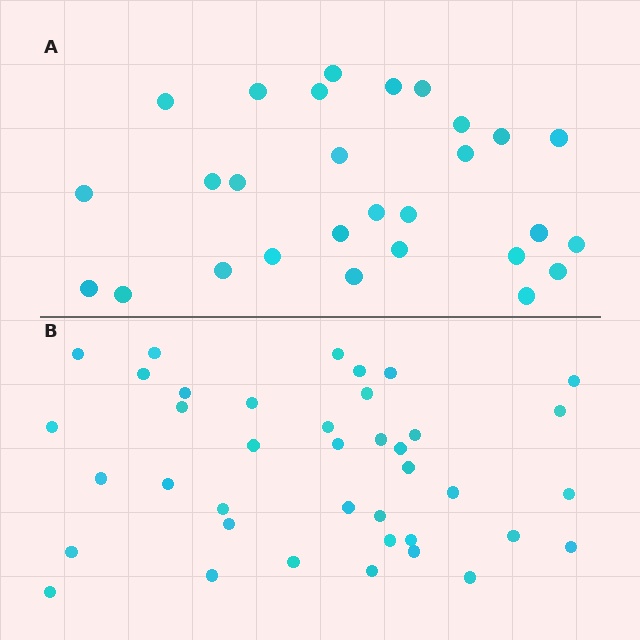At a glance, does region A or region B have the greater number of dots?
Region B (the bottom region) has more dots.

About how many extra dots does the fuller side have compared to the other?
Region B has roughly 12 or so more dots than region A.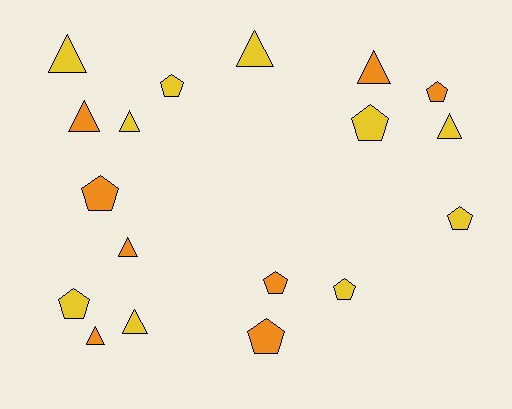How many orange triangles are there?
There are 4 orange triangles.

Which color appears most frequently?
Yellow, with 10 objects.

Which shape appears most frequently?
Triangle, with 9 objects.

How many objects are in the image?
There are 18 objects.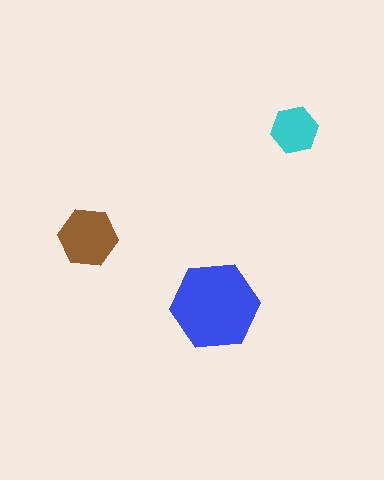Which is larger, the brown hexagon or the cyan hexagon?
The brown one.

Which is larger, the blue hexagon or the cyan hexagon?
The blue one.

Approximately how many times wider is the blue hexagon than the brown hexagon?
About 1.5 times wider.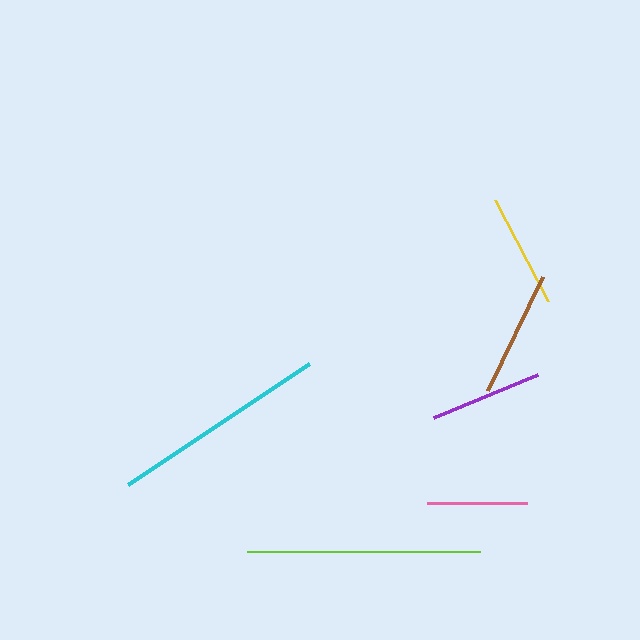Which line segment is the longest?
The lime line is the longest at approximately 233 pixels.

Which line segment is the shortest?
The pink line is the shortest at approximately 100 pixels.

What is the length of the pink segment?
The pink segment is approximately 100 pixels long.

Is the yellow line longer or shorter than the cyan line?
The cyan line is longer than the yellow line.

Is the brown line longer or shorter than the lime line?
The lime line is longer than the brown line.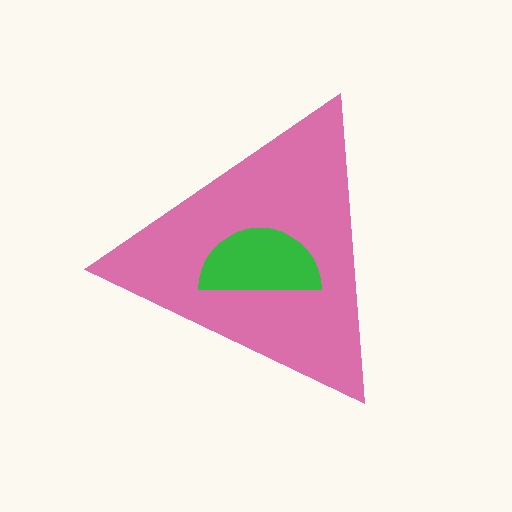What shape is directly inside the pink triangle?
The green semicircle.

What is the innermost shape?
The green semicircle.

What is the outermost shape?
The pink triangle.